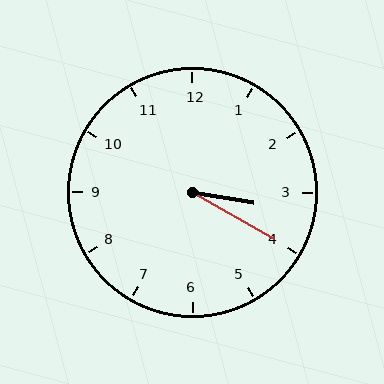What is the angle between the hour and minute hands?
Approximately 20 degrees.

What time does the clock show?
3:20.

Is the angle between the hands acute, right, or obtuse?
It is acute.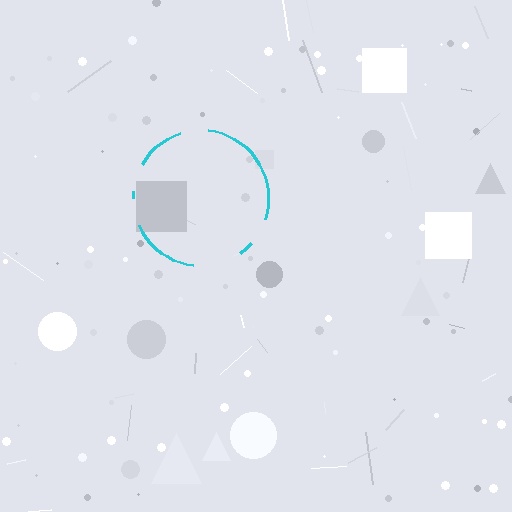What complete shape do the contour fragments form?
The contour fragments form a circle.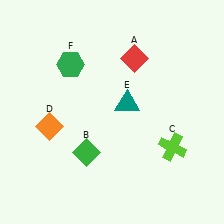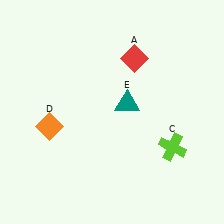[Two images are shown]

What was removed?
The green hexagon (F), the green diamond (B) were removed in Image 2.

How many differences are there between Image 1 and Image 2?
There are 2 differences between the two images.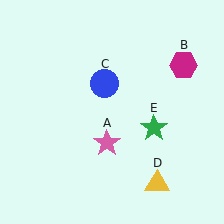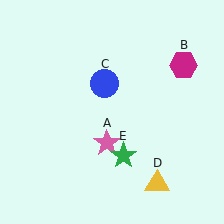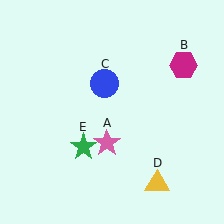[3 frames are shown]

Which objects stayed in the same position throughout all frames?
Pink star (object A) and magenta hexagon (object B) and blue circle (object C) and yellow triangle (object D) remained stationary.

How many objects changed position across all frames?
1 object changed position: green star (object E).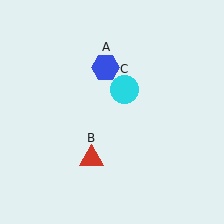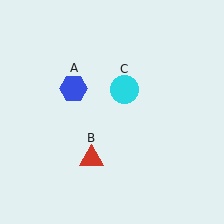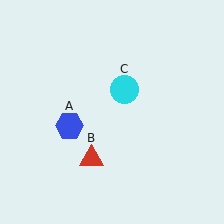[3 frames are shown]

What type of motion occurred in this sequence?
The blue hexagon (object A) rotated counterclockwise around the center of the scene.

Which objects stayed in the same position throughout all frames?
Red triangle (object B) and cyan circle (object C) remained stationary.